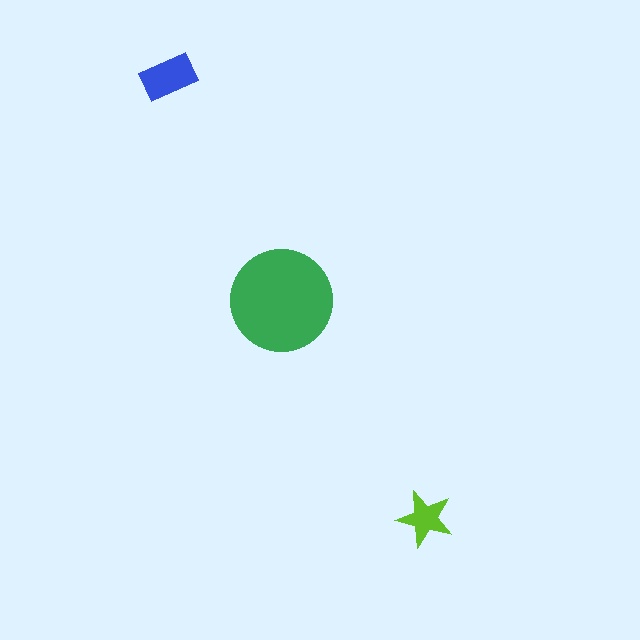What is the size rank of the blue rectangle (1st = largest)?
2nd.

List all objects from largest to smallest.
The green circle, the blue rectangle, the lime star.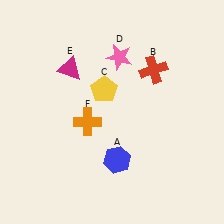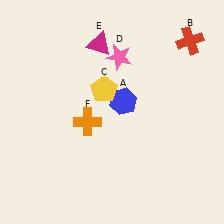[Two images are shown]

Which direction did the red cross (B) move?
The red cross (B) moved right.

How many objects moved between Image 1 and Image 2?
3 objects moved between the two images.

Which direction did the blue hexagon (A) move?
The blue hexagon (A) moved up.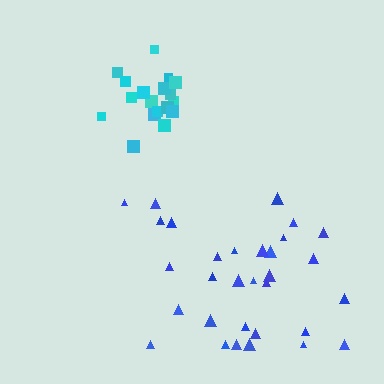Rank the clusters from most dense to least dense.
cyan, blue.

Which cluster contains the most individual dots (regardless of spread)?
Blue (31).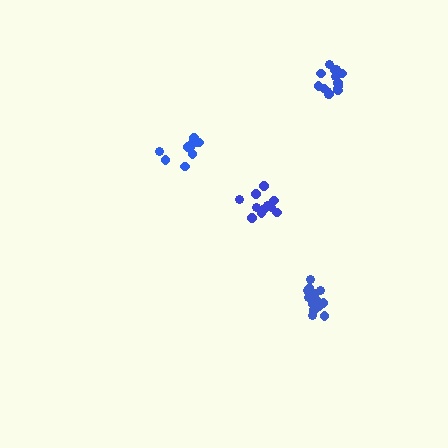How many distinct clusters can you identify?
There are 4 distinct clusters.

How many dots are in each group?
Group 1: 14 dots, Group 2: 10 dots, Group 3: 15 dots, Group 4: 11 dots (50 total).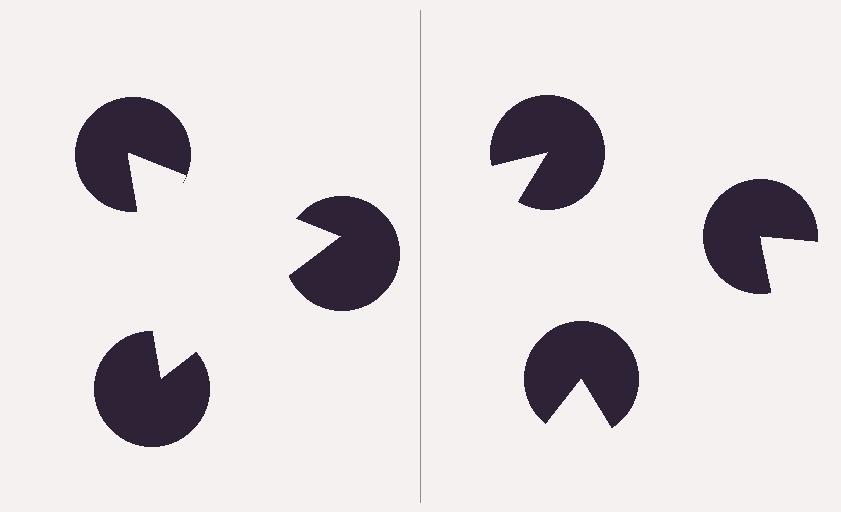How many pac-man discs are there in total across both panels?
6 — 3 on each side.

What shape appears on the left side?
An illusory triangle.